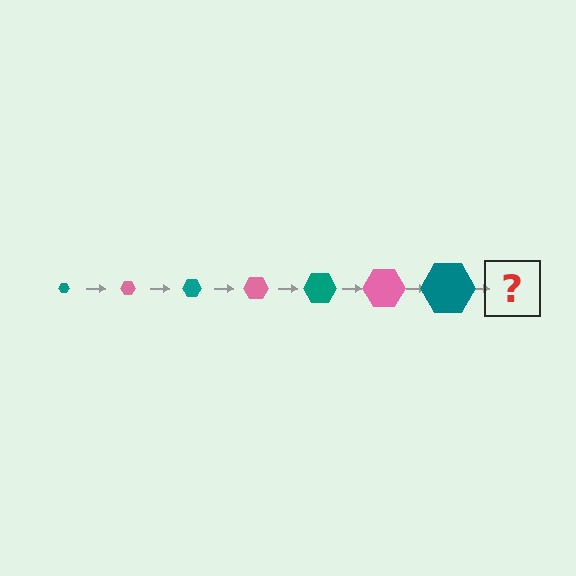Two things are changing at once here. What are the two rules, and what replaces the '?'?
The two rules are that the hexagon grows larger each step and the color cycles through teal and pink. The '?' should be a pink hexagon, larger than the previous one.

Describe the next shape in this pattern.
It should be a pink hexagon, larger than the previous one.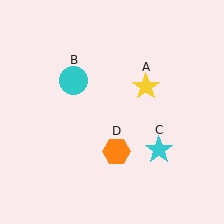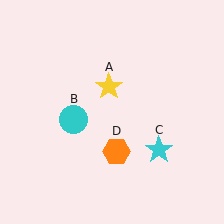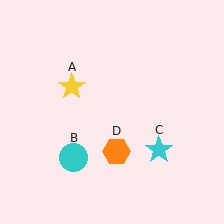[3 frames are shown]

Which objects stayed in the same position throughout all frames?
Cyan star (object C) and orange hexagon (object D) remained stationary.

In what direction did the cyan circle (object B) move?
The cyan circle (object B) moved down.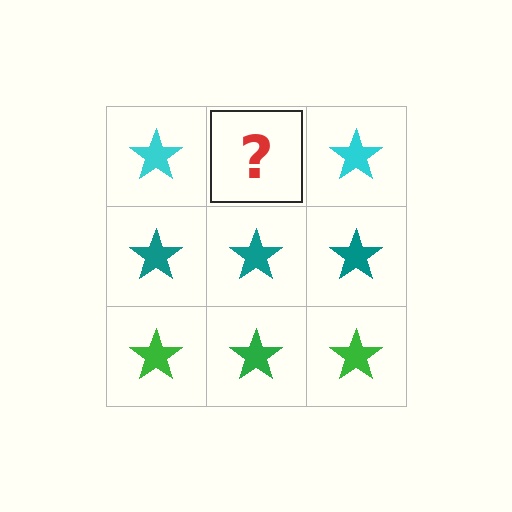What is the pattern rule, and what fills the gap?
The rule is that each row has a consistent color. The gap should be filled with a cyan star.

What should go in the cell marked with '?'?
The missing cell should contain a cyan star.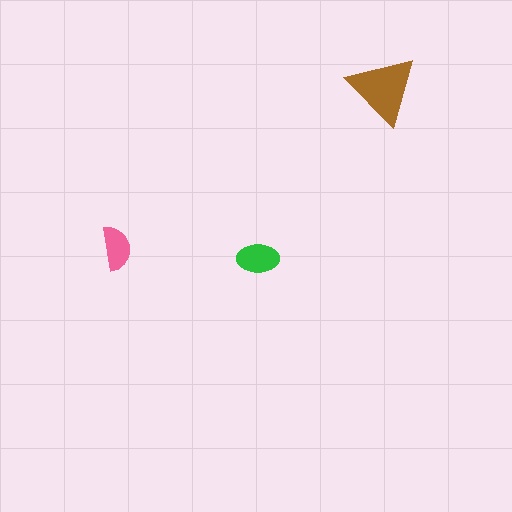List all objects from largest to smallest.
The brown triangle, the green ellipse, the pink semicircle.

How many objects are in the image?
There are 3 objects in the image.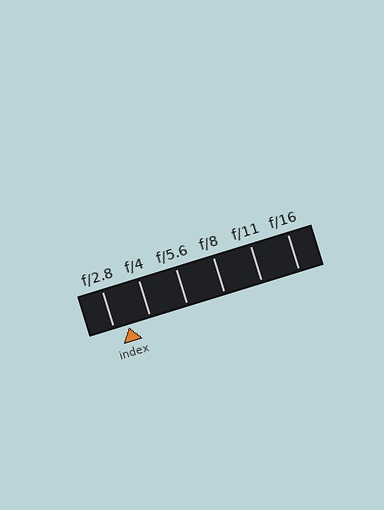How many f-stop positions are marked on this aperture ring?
There are 6 f-stop positions marked.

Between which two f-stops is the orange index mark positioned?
The index mark is between f/2.8 and f/4.